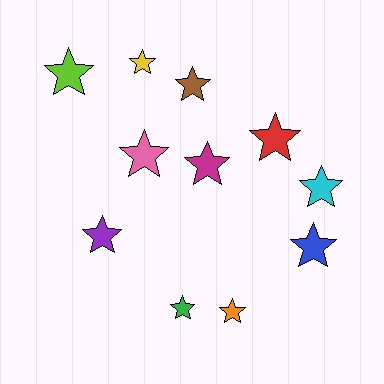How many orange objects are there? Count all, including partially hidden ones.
There is 1 orange object.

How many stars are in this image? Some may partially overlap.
There are 11 stars.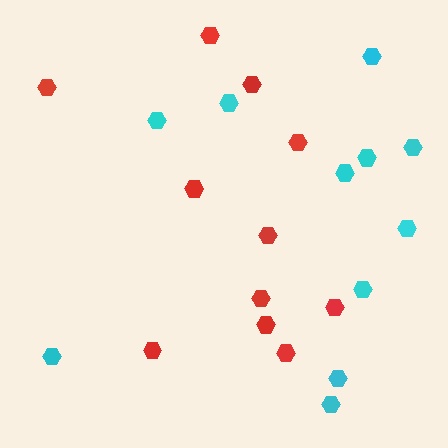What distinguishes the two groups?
There are 2 groups: one group of red hexagons (11) and one group of cyan hexagons (11).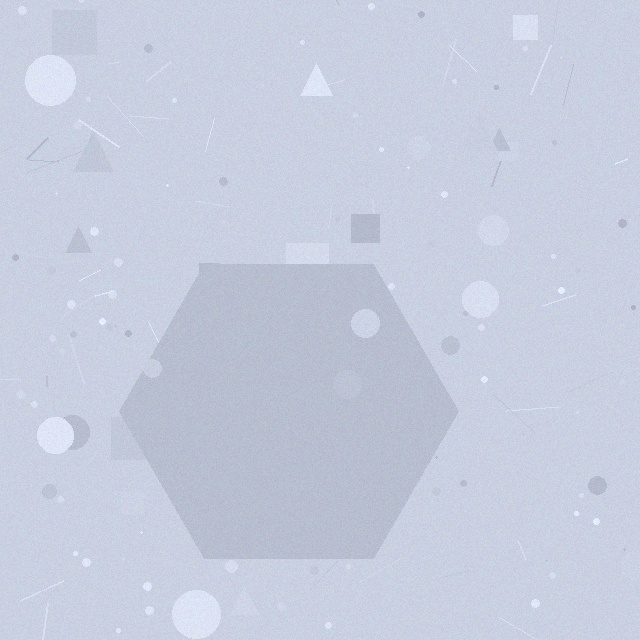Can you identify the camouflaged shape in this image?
The camouflaged shape is a hexagon.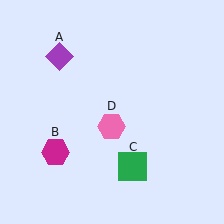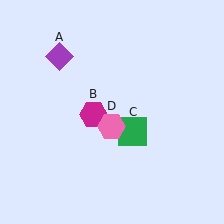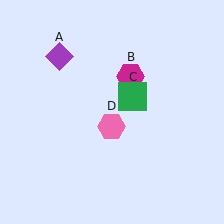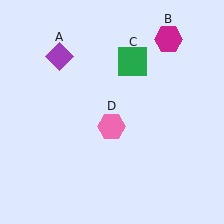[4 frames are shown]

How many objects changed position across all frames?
2 objects changed position: magenta hexagon (object B), green square (object C).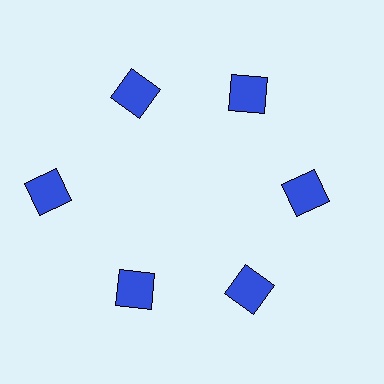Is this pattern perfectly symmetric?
No. The 6 blue squares are arranged in a ring, but one element near the 9 o'clock position is pushed outward from the center, breaking the 6-fold rotational symmetry.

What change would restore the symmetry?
The symmetry would be restored by moving it inward, back onto the ring so that all 6 squares sit at equal angles and equal distance from the center.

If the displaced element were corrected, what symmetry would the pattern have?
It would have 6-fold rotational symmetry — the pattern would map onto itself every 60 degrees.